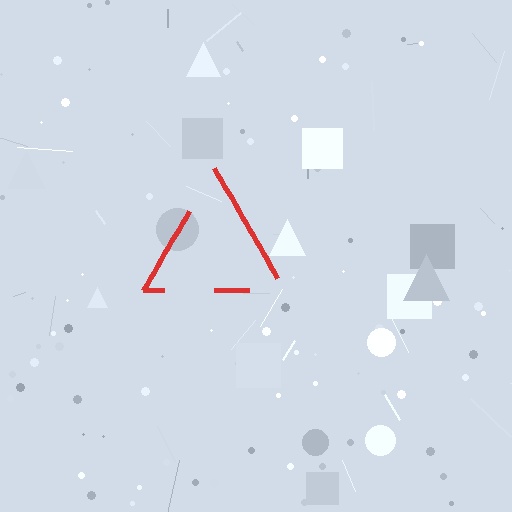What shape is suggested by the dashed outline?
The dashed outline suggests a triangle.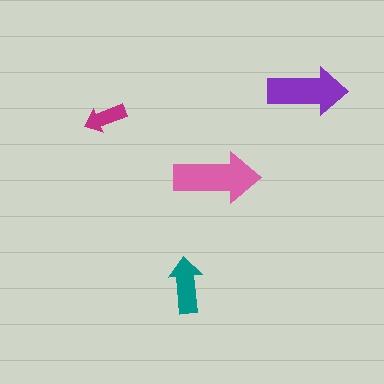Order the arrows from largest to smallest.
the pink one, the purple one, the teal one, the magenta one.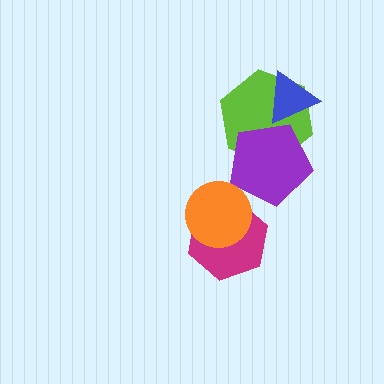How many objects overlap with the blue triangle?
1 object overlaps with the blue triangle.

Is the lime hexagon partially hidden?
Yes, it is partially covered by another shape.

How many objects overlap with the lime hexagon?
2 objects overlap with the lime hexagon.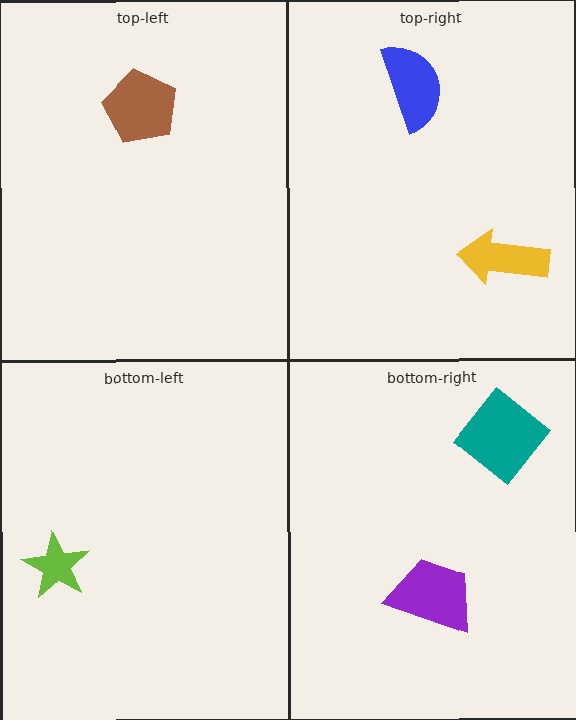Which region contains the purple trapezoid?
The bottom-right region.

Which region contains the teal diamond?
The bottom-right region.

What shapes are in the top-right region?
The blue semicircle, the yellow arrow.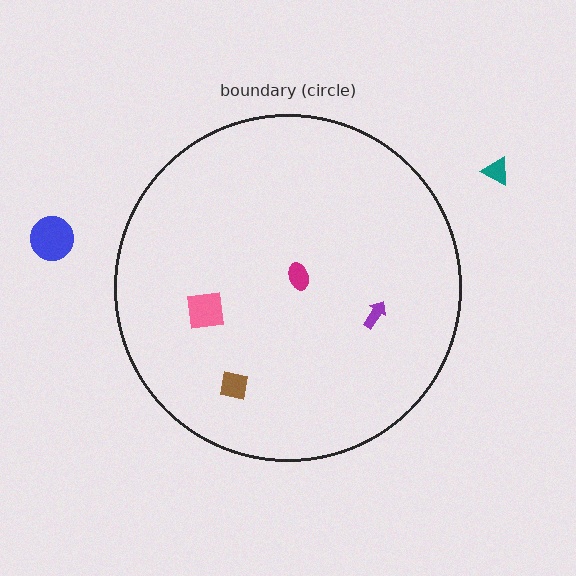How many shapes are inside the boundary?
4 inside, 2 outside.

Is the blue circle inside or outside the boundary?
Outside.